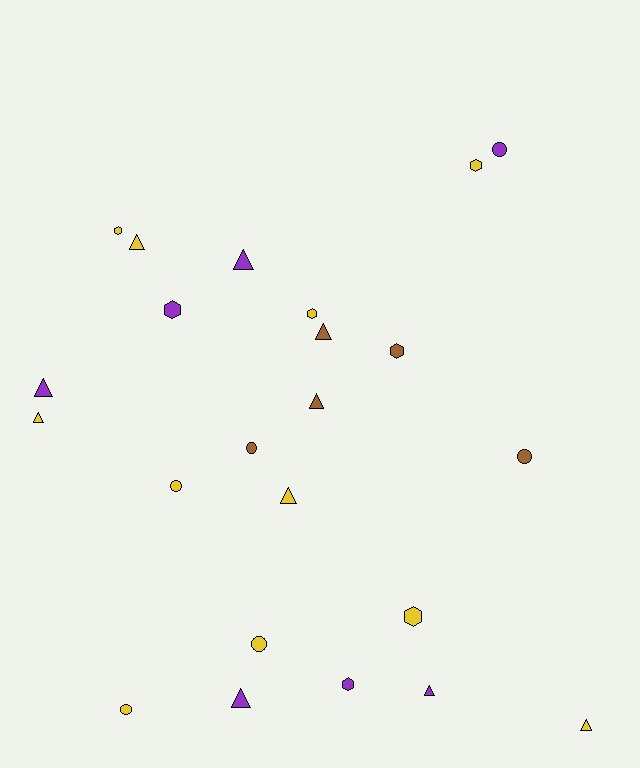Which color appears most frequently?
Yellow, with 11 objects.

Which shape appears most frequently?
Triangle, with 10 objects.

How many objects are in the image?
There are 23 objects.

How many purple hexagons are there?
There are 2 purple hexagons.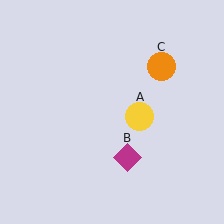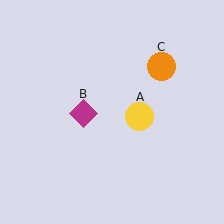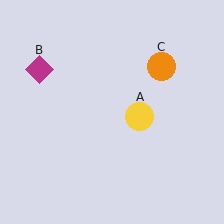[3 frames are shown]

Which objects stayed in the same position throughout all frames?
Yellow circle (object A) and orange circle (object C) remained stationary.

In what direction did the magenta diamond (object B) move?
The magenta diamond (object B) moved up and to the left.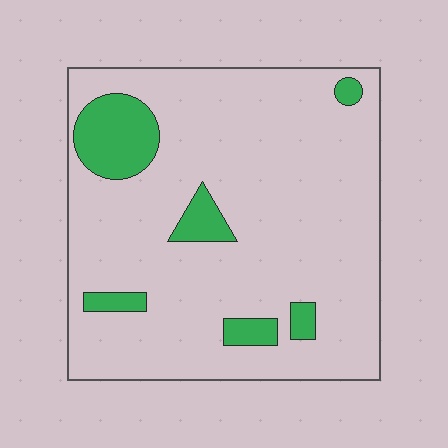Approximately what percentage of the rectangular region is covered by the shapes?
Approximately 15%.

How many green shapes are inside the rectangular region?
6.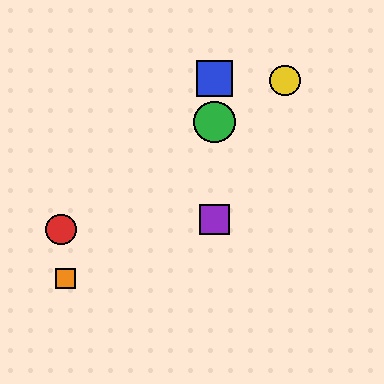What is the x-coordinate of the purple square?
The purple square is at x≈214.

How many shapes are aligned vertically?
3 shapes (the blue square, the green circle, the purple square) are aligned vertically.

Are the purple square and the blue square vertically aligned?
Yes, both are at x≈214.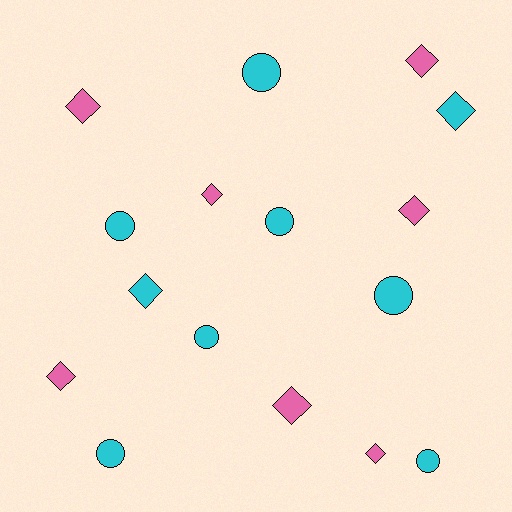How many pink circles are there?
There are no pink circles.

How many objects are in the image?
There are 16 objects.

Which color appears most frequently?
Cyan, with 9 objects.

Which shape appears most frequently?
Diamond, with 9 objects.